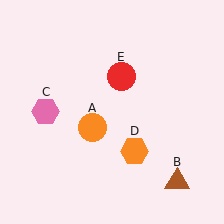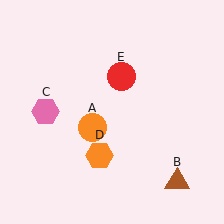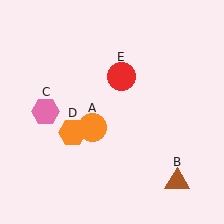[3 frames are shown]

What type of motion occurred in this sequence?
The orange hexagon (object D) rotated clockwise around the center of the scene.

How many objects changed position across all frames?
1 object changed position: orange hexagon (object D).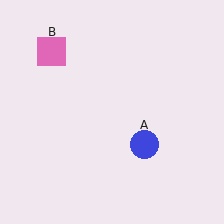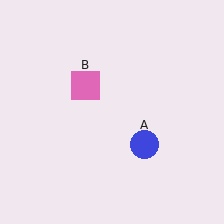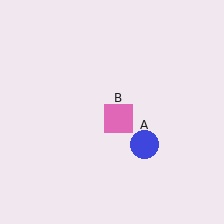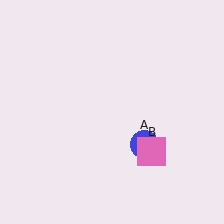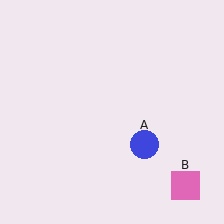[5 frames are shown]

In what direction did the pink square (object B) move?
The pink square (object B) moved down and to the right.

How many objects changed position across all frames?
1 object changed position: pink square (object B).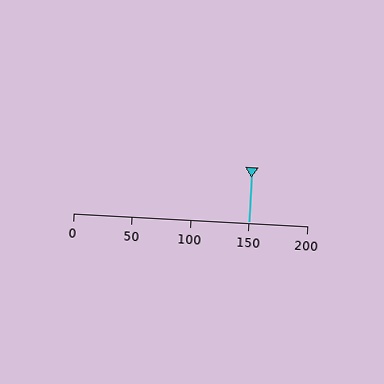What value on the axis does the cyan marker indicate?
The marker indicates approximately 150.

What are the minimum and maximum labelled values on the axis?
The axis runs from 0 to 200.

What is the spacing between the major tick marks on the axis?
The major ticks are spaced 50 apart.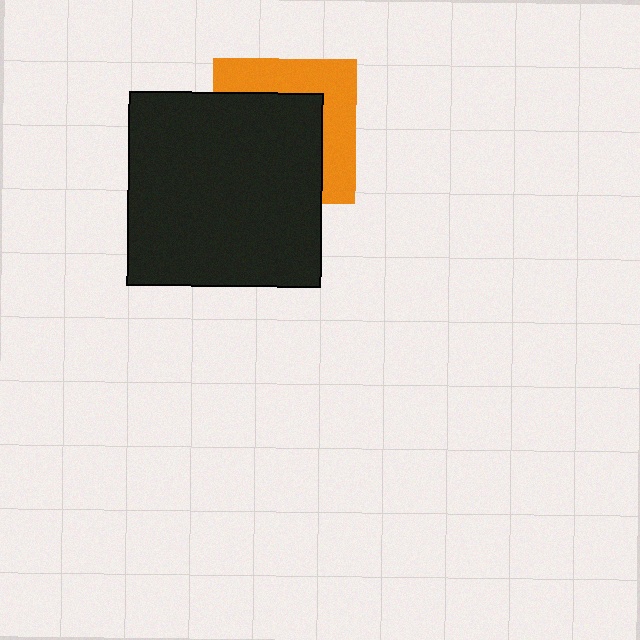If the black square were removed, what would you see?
You would see the complete orange square.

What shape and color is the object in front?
The object in front is a black square.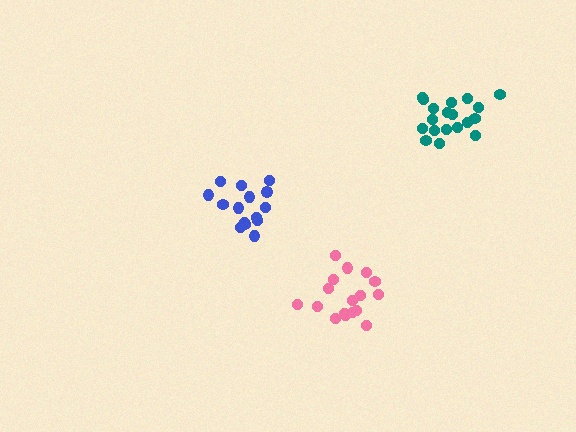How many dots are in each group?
Group 1: 19 dots, Group 2: 17 dots, Group 3: 15 dots (51 total).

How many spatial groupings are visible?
There are 3 spatial groupings.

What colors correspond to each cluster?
The clusters are colored: teal, pink, blue.